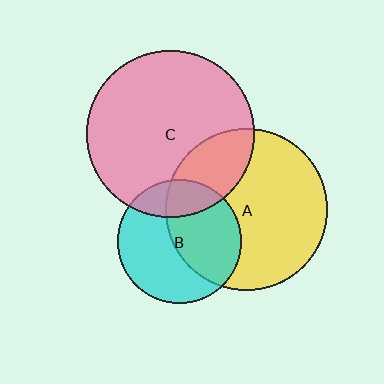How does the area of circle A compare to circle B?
Approximately 1.7 times.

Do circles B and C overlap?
Yes.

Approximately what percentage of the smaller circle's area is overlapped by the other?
Approximately 20%.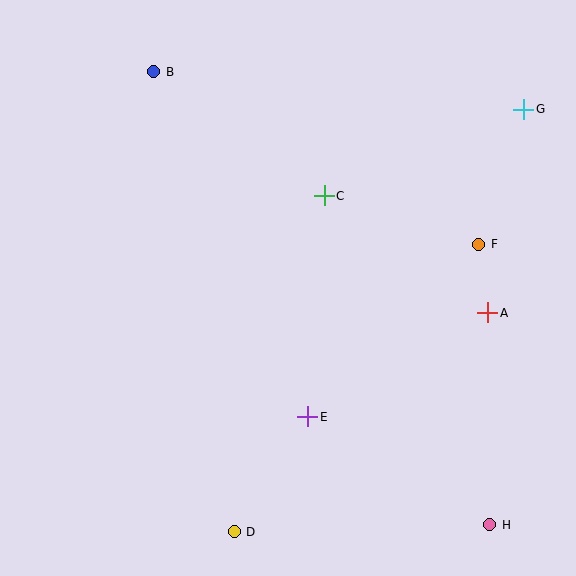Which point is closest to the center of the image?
Point C at (324, 196) is closest to the center.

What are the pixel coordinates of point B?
Point B is at (154, 72).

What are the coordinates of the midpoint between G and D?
The midpoint between G and D is at (379, 321).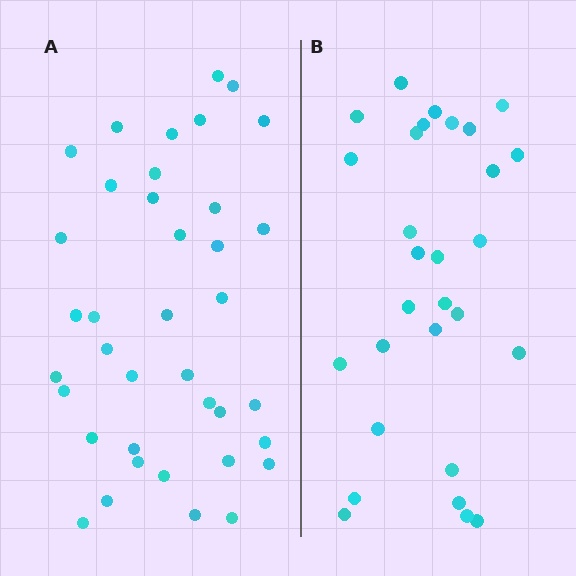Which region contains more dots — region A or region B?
Region A (the left region) has more dots.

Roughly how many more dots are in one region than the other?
Region A has roughly 8 or so more dots than region B.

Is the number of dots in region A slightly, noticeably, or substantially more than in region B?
Region A has noticeably more, but not dramatically so. The ratio is roughly 1.3 to 1.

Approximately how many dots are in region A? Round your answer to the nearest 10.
About 40 dots. (The exact count is 38, which rounds to 40.)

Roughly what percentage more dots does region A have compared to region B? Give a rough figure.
About 30% more.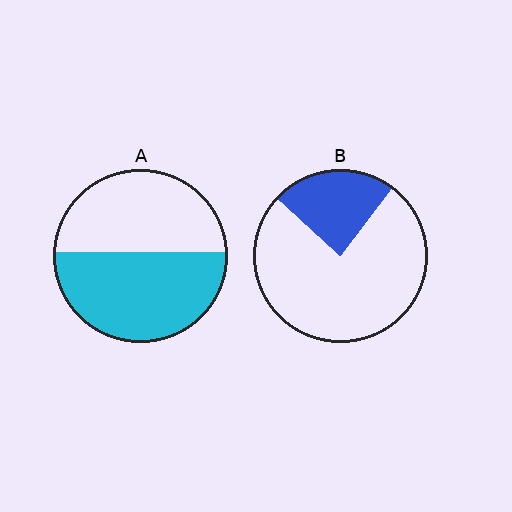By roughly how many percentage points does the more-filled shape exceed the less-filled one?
By roughly 30 percentage points (A over B).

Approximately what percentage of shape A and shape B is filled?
A is approximately 55% and B is approximately 25%.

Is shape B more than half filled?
No.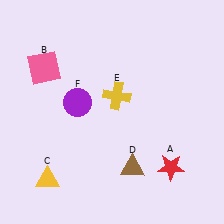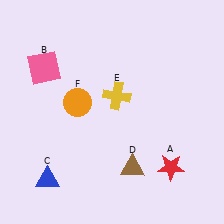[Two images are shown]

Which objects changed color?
C changed from yellow to blue. F changed from purple to orange.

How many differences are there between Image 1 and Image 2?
There are 2 differences between the two images.